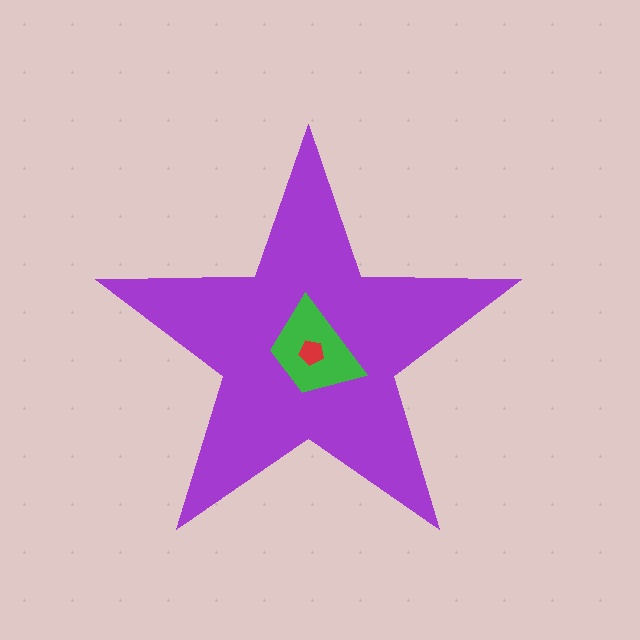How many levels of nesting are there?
3.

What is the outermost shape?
The purple star.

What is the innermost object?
The red pentagon.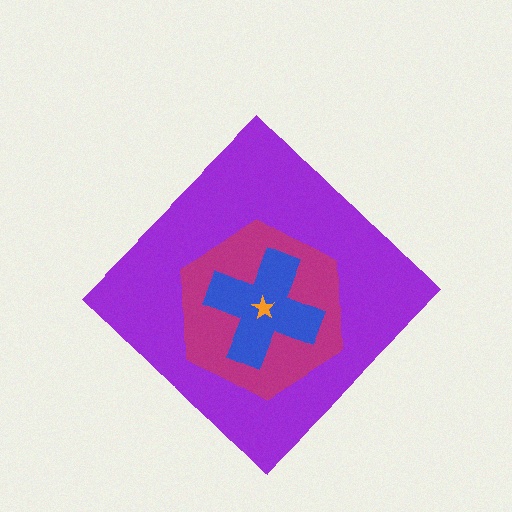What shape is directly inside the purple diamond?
The magenta hexagon.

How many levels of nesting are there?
4.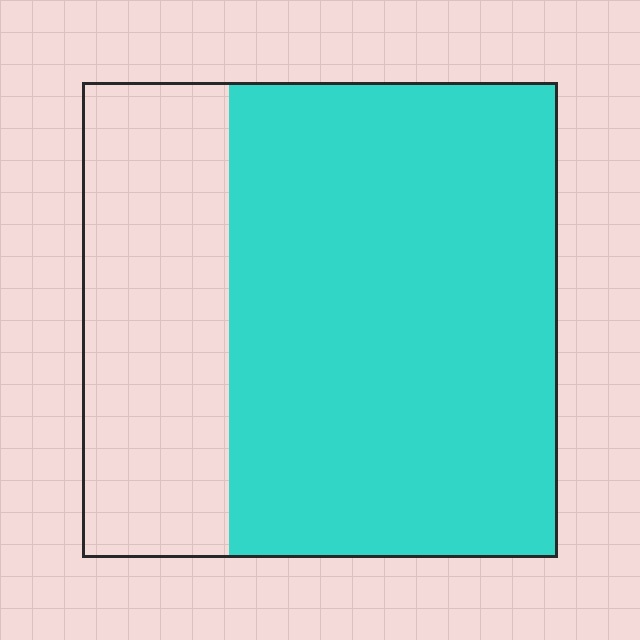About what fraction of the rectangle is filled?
About two thirds (2/3).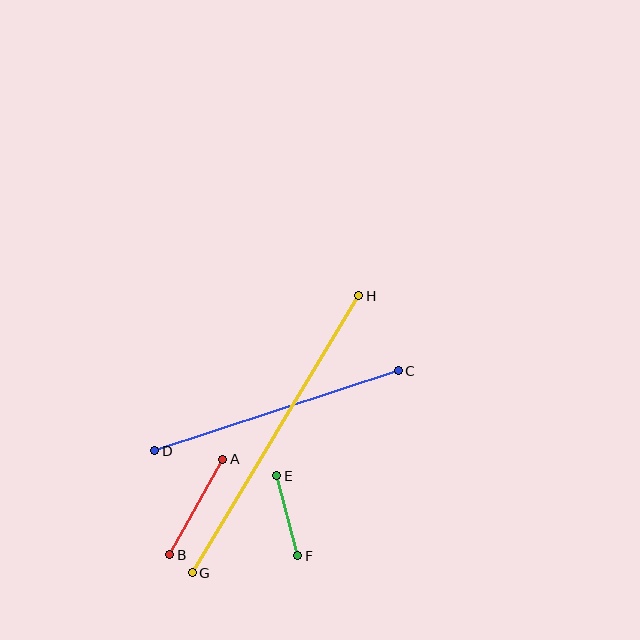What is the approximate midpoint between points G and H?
The midpoint is at approximately (276, 434) pixels.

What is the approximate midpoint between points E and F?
The midpoint is at approximately (287, 516) pixels.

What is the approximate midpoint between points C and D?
The midpoint is at approximately (276, 411) pixels.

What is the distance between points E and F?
The distance is approximately 83 pixels.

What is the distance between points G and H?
The distance is approximately 323 pixels.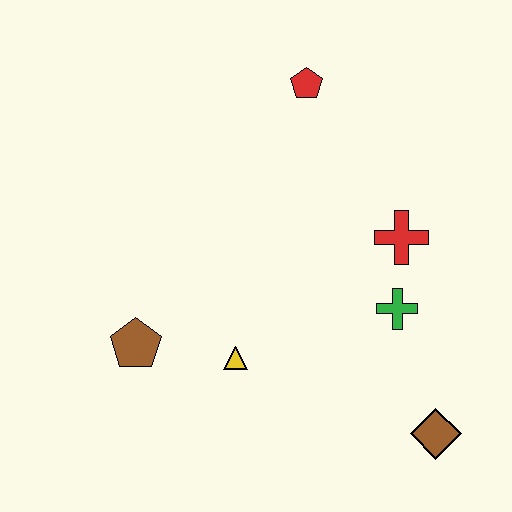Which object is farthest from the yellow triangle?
The red pentagon is farthest from the yellow triangle.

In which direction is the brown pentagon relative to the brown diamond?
The brown pentagon is to the left of the brown diamond.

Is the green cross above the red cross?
No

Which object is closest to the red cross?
The green cross is closest to the red cross.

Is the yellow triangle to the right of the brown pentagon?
Yes